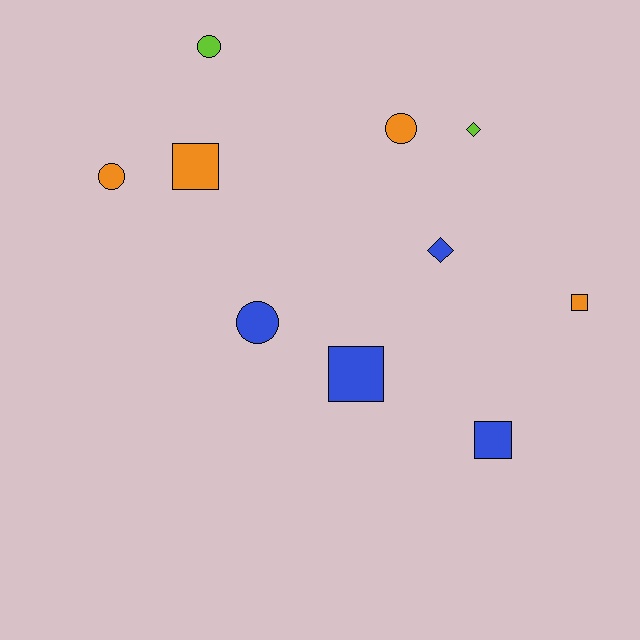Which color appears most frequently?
Blue, with 4 objects.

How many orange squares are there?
There are 2 orange squares.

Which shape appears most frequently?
Square, with 4 objects.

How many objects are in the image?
There are 10 objects.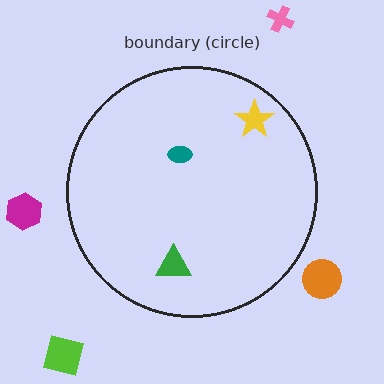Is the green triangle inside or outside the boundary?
Inside.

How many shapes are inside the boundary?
3 inside, 4 outside.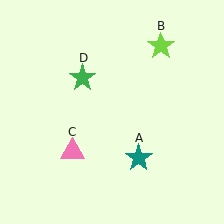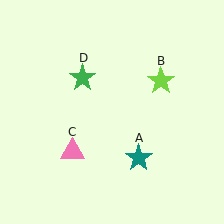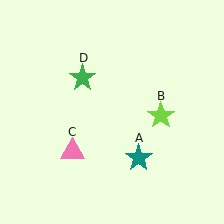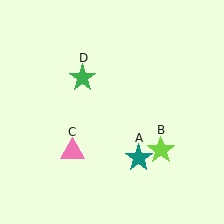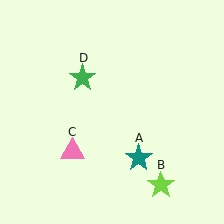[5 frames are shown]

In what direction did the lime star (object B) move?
The lime star (object B) moved down.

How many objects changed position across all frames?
1 object changed position: lime star (object B).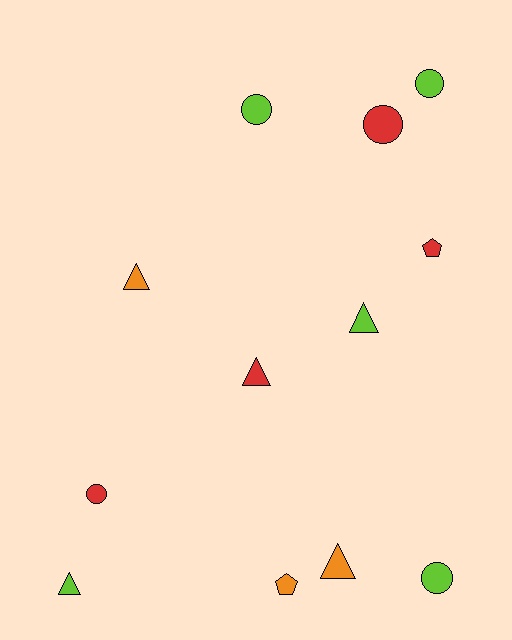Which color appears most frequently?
Lime, with 5 objects.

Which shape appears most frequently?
Circle, with 5 objects.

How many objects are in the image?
There are 12 objects.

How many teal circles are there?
There are no teal circles.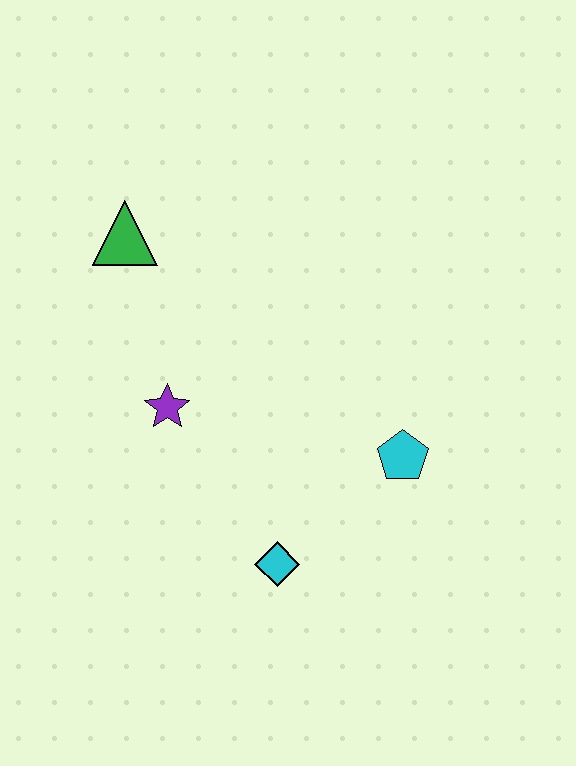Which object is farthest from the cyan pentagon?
The green triangle is farthest from the cyan pentagon.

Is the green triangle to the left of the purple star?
Yes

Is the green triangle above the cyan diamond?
Yes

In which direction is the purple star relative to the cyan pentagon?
The purple star is to the left of the cyan pentagon.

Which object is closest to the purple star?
The green triangle is closest to the purple star.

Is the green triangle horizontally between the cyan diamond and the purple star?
No